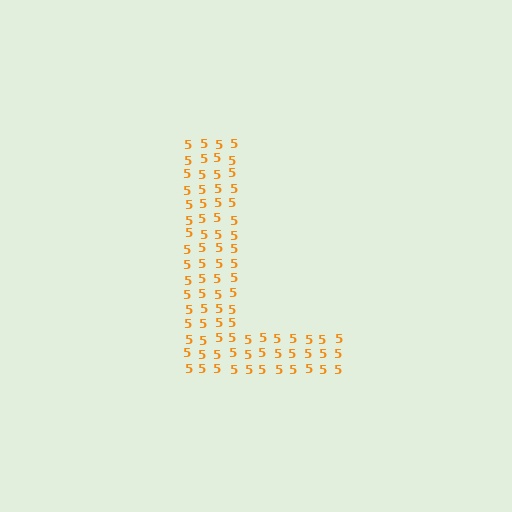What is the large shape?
The large shape is the letter L.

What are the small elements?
The small elements are digit 5's.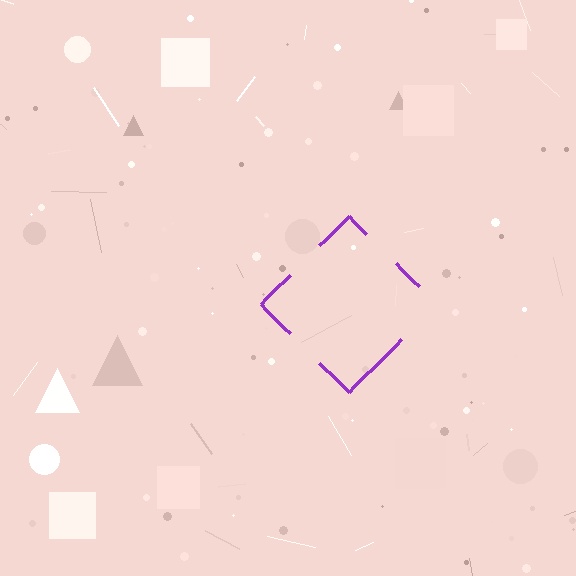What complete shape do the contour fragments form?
The contour fragments form a diamond.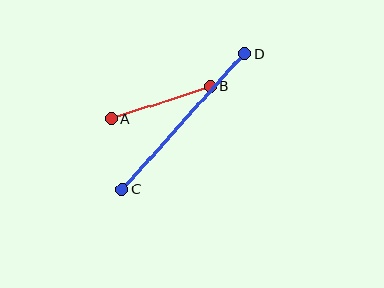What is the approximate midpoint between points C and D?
The midpoint is at approximately (183, 121) pixels.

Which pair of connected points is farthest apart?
Points C and D are farthest apart.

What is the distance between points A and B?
The distance is approximately 103 pixels.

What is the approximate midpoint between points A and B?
The midpoint is at approximately (161, 103) pixels.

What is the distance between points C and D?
The distance is approximately 183 pixels.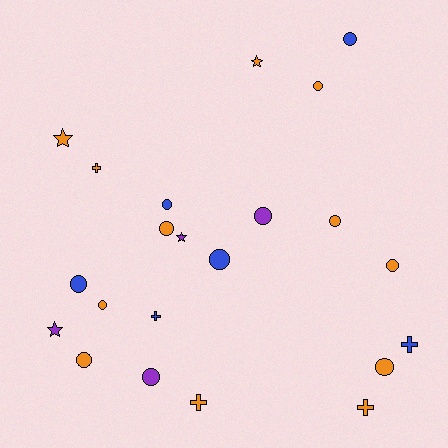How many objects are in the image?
There are 22 objects.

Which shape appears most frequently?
Circle, with 13 objects.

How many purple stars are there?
There are 2 purple stars.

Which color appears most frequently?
Orange, with 12 objects.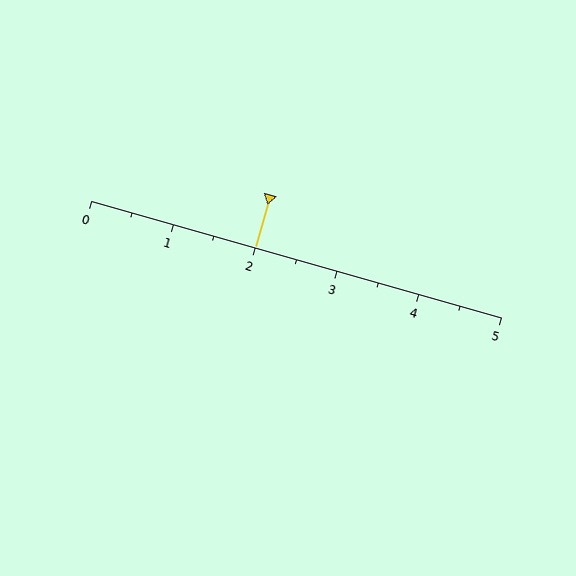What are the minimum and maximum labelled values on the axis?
The axis runs from 0 to 5.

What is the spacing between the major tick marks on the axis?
The major ticks are spaced 1 apart.